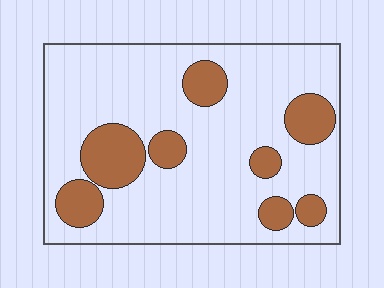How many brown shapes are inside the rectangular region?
8.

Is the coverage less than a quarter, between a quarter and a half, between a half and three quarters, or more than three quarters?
Less than a quarter.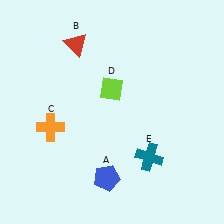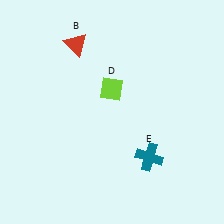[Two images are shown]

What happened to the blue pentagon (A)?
The blue pentagon (A) was removed in Image 2. It was in the bottom-left area of Image 1.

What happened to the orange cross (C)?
The orange cross (C) was removed in Image 2. It was in the bottom-left area of Image 1.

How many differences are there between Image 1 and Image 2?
There are 2 differences between the two images.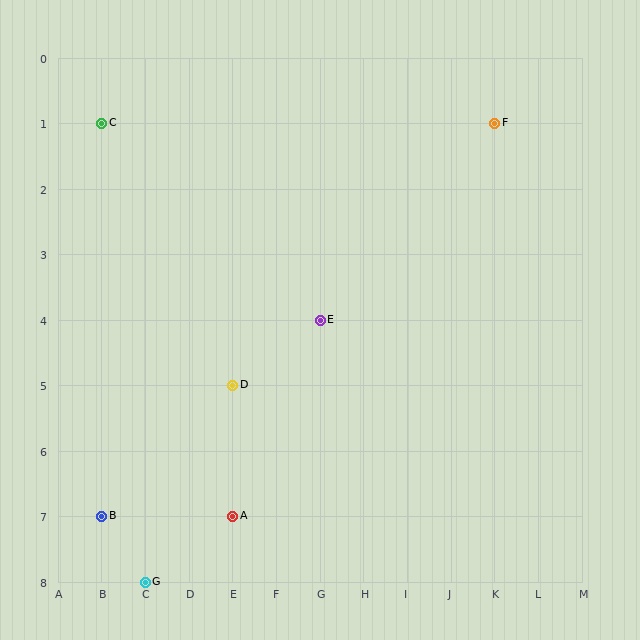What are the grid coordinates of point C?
Point C is at grid coordinates (B, 1).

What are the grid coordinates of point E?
Point E is at grid coordinates (G, 4).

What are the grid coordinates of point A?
Point A is at grid coordinates (E, 7).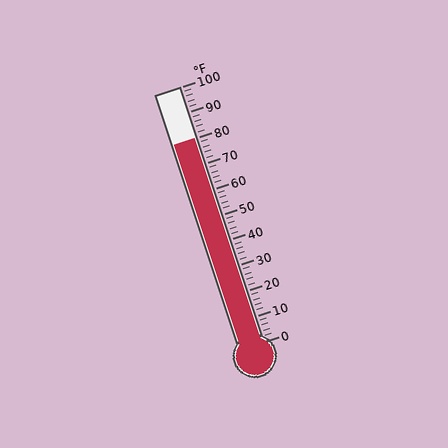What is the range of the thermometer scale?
The thermometer scale ranges from 0°F to 100°F.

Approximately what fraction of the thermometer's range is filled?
The thermometer is filled to approximately 80% of its range.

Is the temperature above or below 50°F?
The temperature is above 50°F.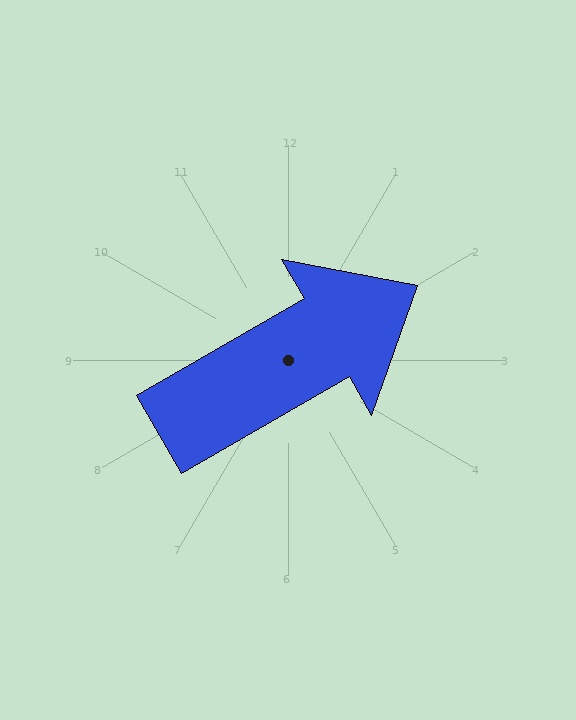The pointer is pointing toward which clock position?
Roughly 2 o'clock.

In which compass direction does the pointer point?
Northeast.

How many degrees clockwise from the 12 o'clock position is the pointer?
Approximately 60 degrees.